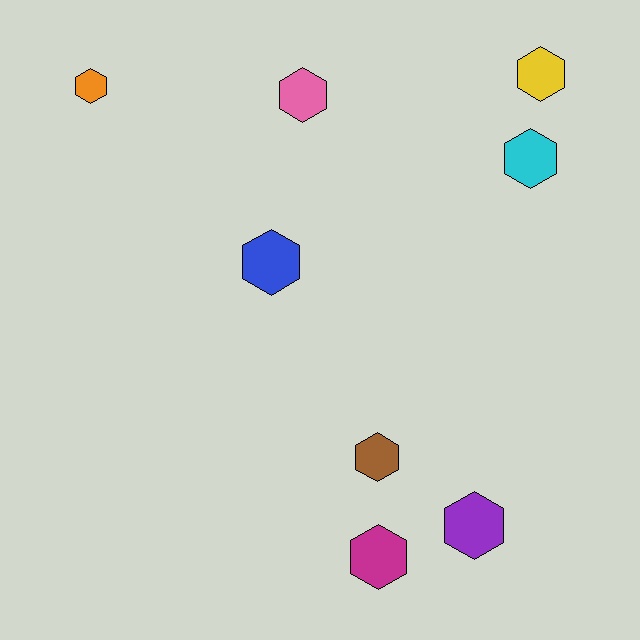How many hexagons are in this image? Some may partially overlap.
There are 8 hexagons.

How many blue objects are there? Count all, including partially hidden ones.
There is 1 blue object.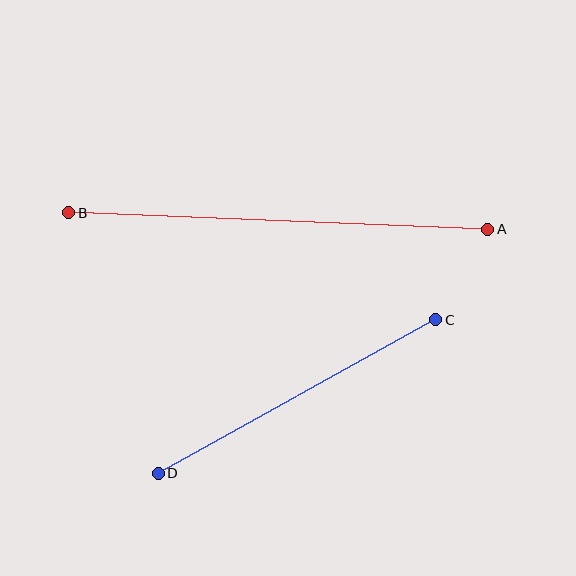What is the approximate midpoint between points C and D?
The midpoint is at approximately (297, 396) pixels.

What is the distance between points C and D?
The distance is approximately 317 pixels.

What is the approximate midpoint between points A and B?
The midpoint is at approximately (278, 221) pixels.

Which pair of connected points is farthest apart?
Points A and B are farthest apart.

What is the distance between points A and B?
The distance is approximately 419 pixels.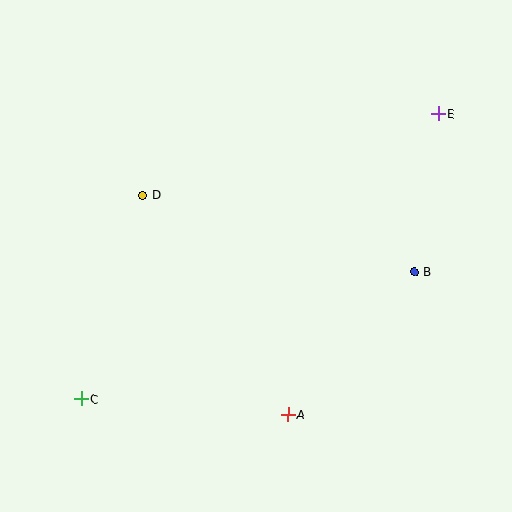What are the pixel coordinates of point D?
Point D is at (143, 195).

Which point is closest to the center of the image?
Point D at (143, 195) is closest to the center.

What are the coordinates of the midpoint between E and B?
The midpoint between E and B is at (426, 193).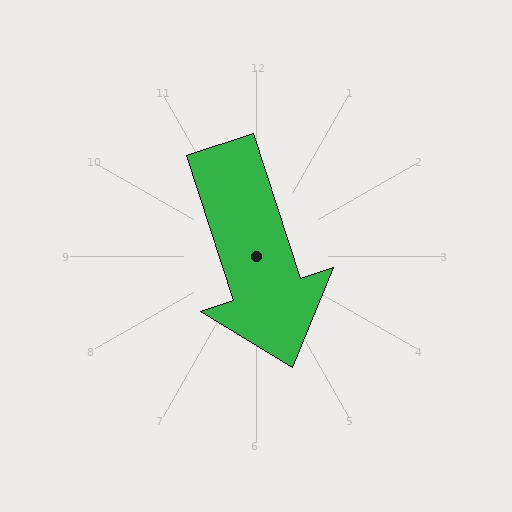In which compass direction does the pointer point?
South.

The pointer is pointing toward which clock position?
Roughly 5 o'clock.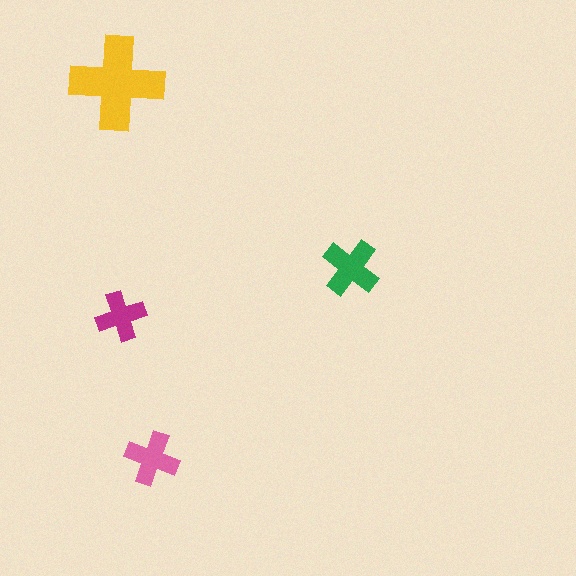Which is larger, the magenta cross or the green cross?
The green one.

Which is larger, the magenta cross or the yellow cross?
The yellow one.